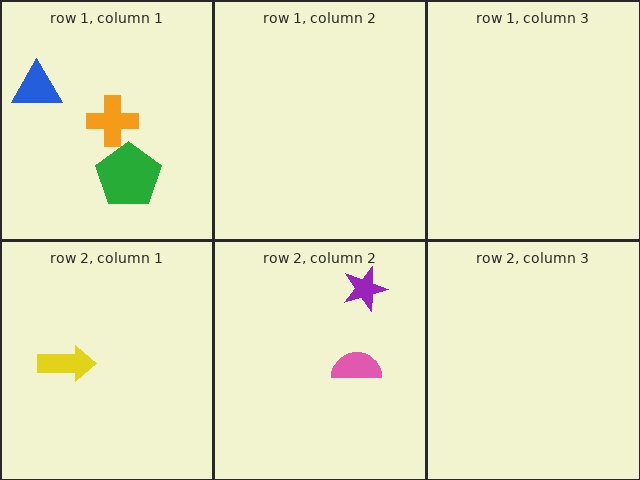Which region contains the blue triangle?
The row 1, column 1 region.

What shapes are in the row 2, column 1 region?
The yellow arrow.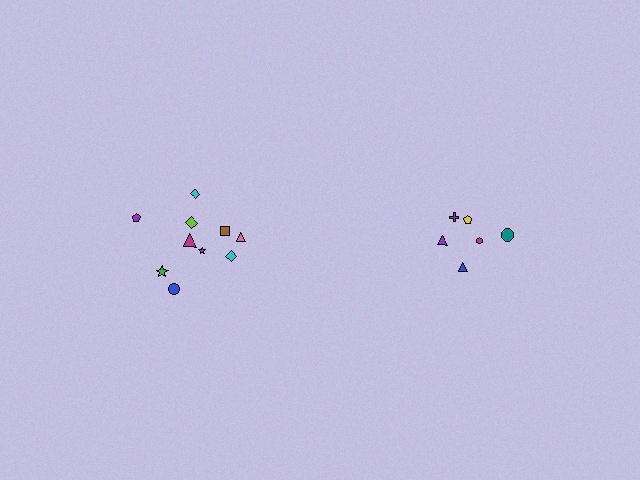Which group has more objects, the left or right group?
The left group.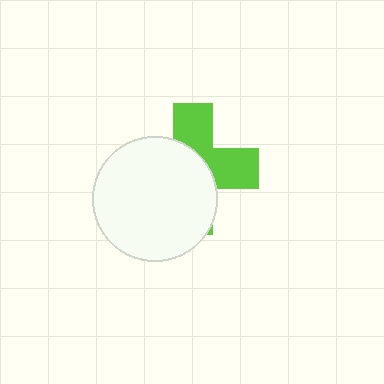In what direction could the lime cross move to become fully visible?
The lime cross could move toward the upper-right. That would shift it out from behind the white circle entirely.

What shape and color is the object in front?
The object in front is a white circle.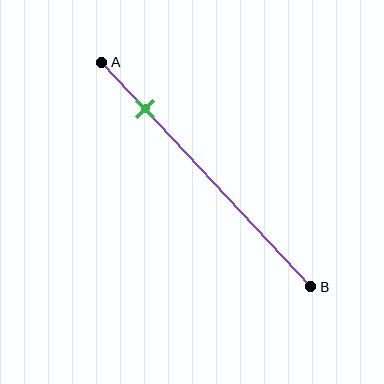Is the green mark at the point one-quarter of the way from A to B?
No, the mark is at about 20% from A, not at the 25% one-quarter point.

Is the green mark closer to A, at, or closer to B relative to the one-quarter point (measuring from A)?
The green mark is closer to point A than the one-quarter point of segment AB.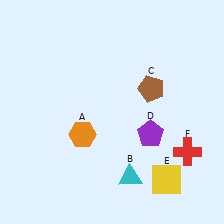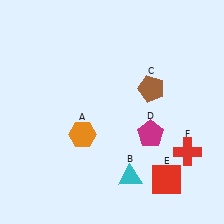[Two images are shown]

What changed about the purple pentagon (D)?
In Image 1, D is purple. In Image 2, it changed to magenta.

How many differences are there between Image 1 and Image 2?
There are 2 differences between the two images.